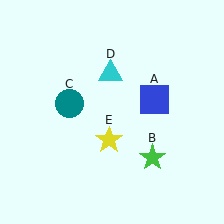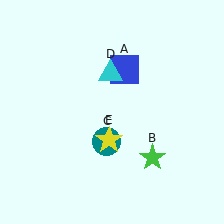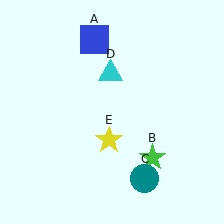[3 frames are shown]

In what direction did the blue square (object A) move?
The blue square (object A) moved up and to the left.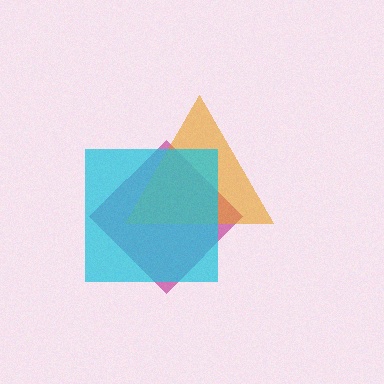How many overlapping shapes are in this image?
There are 3 overlapping shapes in the image.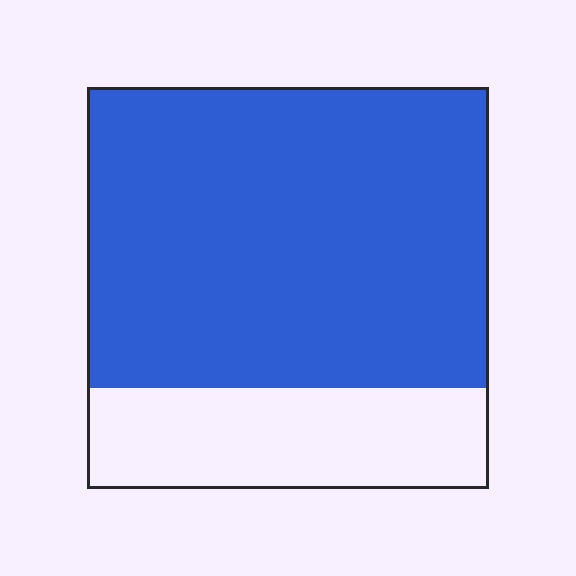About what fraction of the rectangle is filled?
About three quarters (3/4).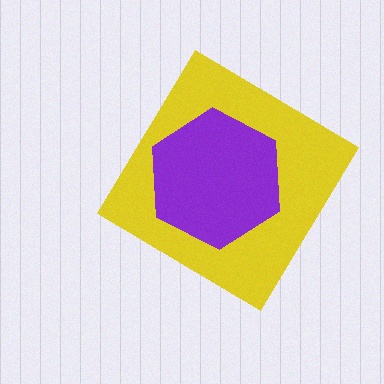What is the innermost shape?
The purple hexagon.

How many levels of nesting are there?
2.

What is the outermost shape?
The yellow diamond.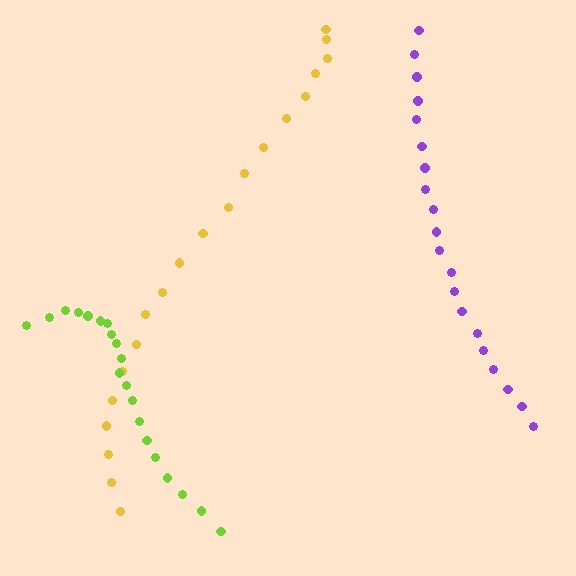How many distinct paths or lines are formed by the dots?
There are 3 distinct paths.